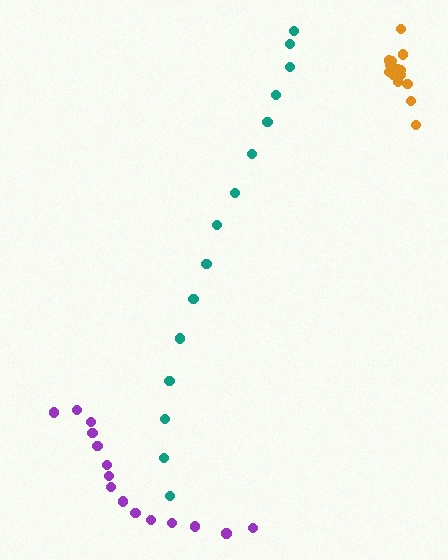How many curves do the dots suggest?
There are 3 distinct paths.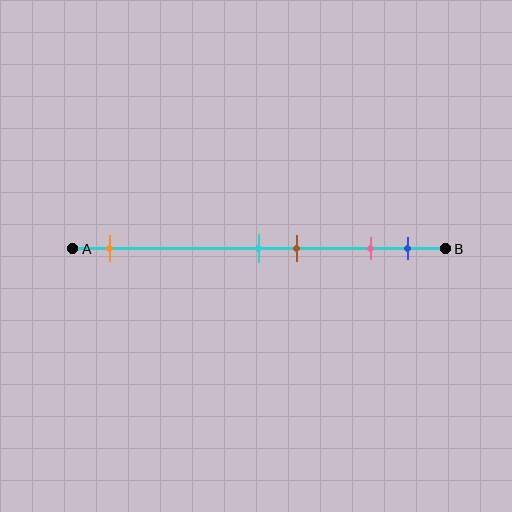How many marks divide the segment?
There are 5 marks dividing the segment.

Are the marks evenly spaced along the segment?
No, the marks are not evenly spaced.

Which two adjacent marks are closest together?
The cyan and brown marks are the closest adjacent pair.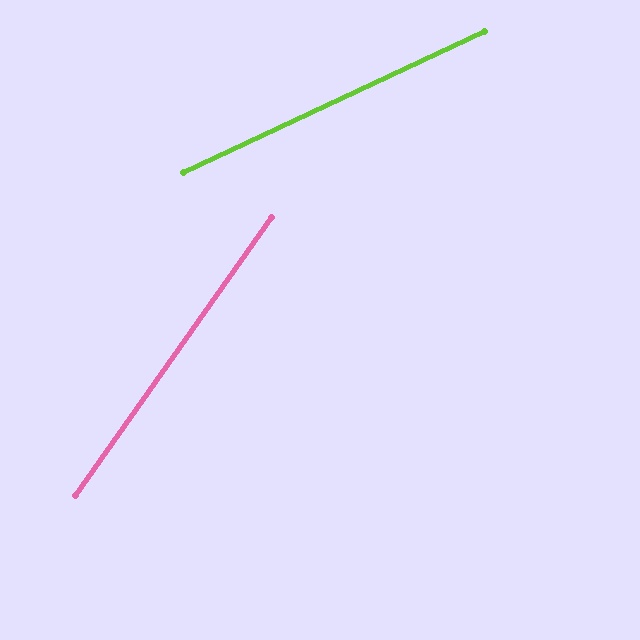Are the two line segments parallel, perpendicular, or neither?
Neither parallel nor perpendicular — they differ by about 30°.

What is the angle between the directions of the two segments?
Approximately 30 degrees.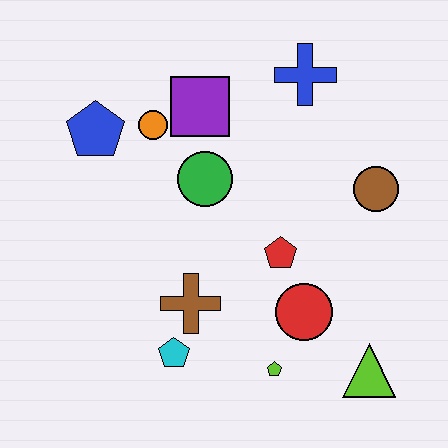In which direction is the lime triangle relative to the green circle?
The lime triangle is below the green circle.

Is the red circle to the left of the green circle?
No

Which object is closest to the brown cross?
The cyan pentagon is closest to the brown cross.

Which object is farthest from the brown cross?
The blue cross is farthest from the brown cross.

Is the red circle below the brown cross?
Yes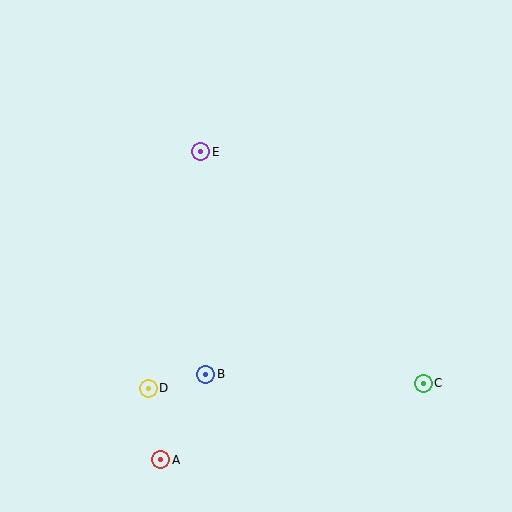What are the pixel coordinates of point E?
Point E is at (201, 152).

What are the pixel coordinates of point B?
Point B is at (206, 374).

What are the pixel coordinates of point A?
Point A is at (161, 460).